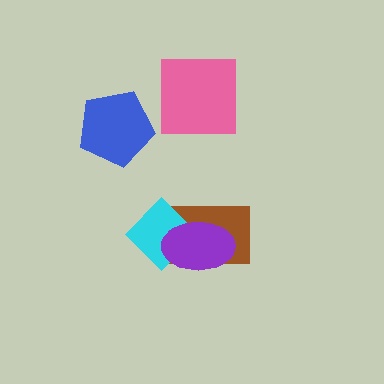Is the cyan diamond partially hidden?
Yes, it is partially covered by another shape.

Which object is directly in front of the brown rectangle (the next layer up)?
The cyan diamond is directly in front of the brown rectangle.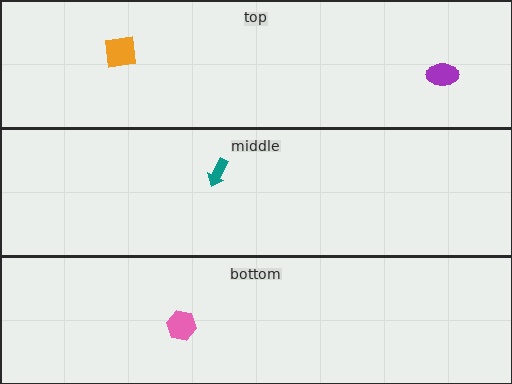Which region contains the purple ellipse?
The top region.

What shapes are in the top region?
The orange square, the purple ellipse.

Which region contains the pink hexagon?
The bottom region.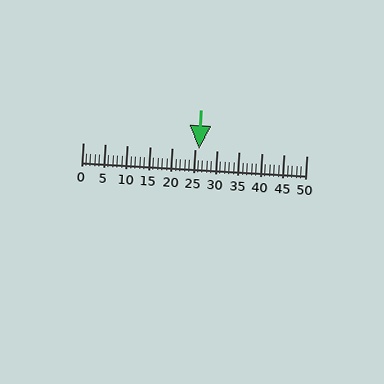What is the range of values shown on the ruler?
The ruler shows values from 0 to 50.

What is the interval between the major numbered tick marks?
The major tick marks are spaced 5 units apart.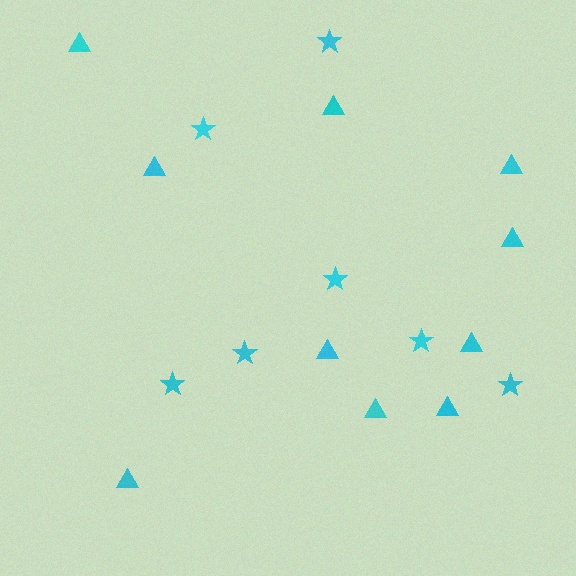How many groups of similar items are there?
There are 2 groups: one group of stars (7) and one group of triangles (10).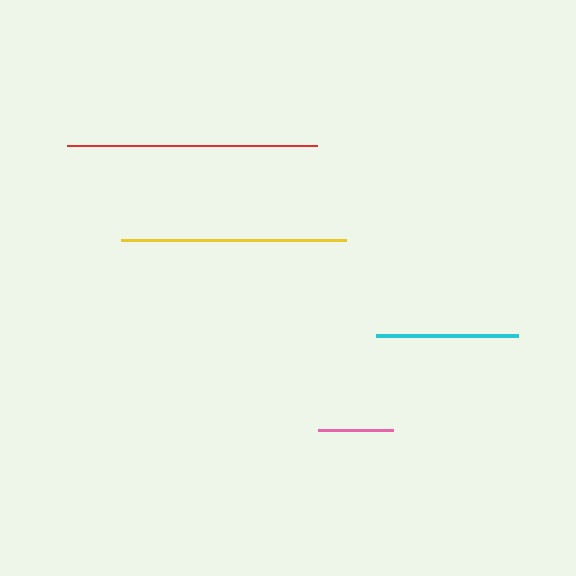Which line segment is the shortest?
The pink line is the shortest at approximately 74 pixels.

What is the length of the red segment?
The red segment is approximately 250 pixels long.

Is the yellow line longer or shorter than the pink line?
The yellow line is longer than the pink line.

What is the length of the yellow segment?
The yellow segment is approximately 226 pixels long.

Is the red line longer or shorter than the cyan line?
The red line is longer than the cyan line.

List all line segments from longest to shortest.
From longest to shortest: red, yellow, cyan, pink.